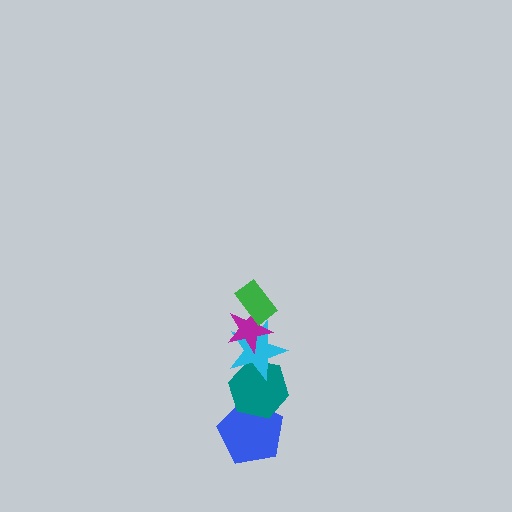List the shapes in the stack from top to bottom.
From top to bottom: the green rectangle, the magenta star, the cyan star, the teal hexagon, the blue pentagon.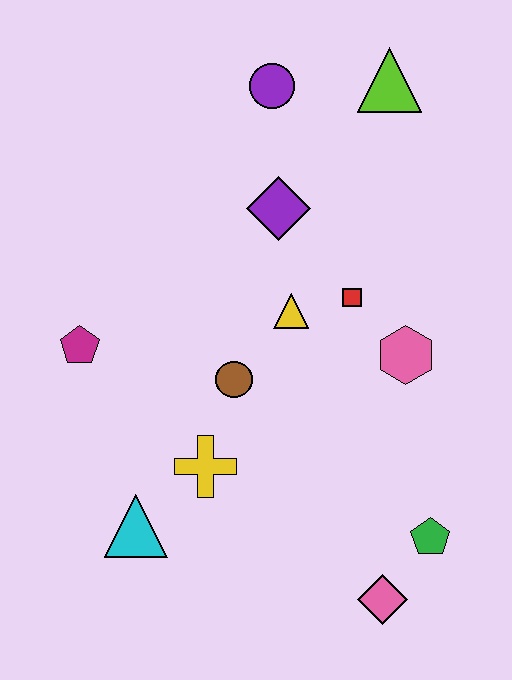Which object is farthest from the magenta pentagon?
The lime triangle is farthest from the magenta pentagon.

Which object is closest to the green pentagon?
The pink diamond is closest to the green pentagon.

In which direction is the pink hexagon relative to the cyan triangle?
The pink hexagon is to the right of the cyan triangle.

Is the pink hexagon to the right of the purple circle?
Yes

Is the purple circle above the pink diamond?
Yes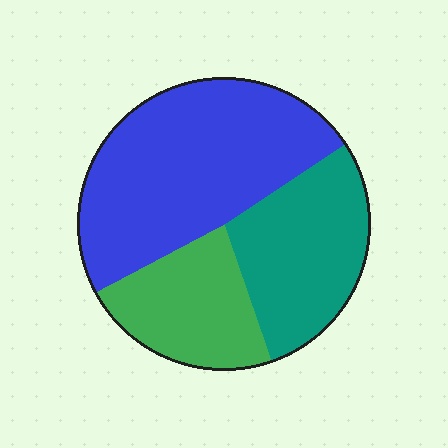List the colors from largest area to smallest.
From largest to smallest: blue, teal, green.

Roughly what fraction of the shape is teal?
Teal covers about 30% of the shape.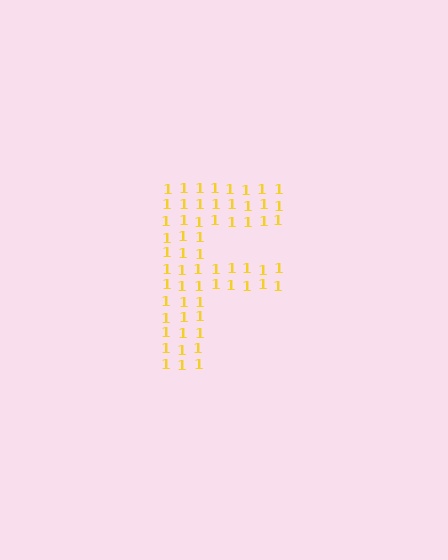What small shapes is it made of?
It is made of small digit 1's.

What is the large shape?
The large shape is the letter F.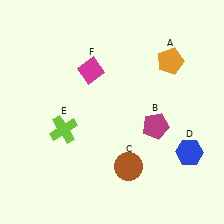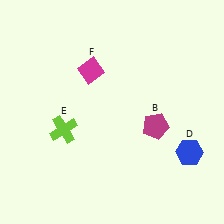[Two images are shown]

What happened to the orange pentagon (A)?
The orange pentagon (A) was removed in Image 2. It was in the top-right area of Image 1.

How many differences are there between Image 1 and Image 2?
There are 2 differences between the two images.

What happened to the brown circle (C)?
The brown circle (C) was removed in Image 2. It was in the bottom-right area of Image 1.